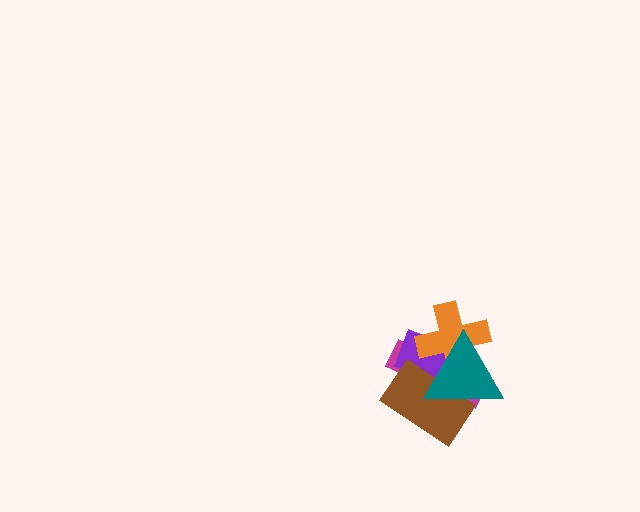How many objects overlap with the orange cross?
4 objects overlap with the orange cross.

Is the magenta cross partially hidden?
Yes, it is partially covered by another shape.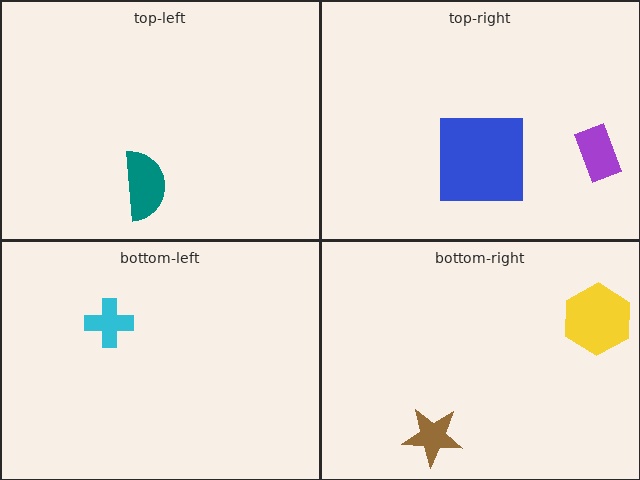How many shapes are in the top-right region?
2.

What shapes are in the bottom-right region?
The brown star, the yellow hexagon.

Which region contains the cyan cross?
The bottom-left region.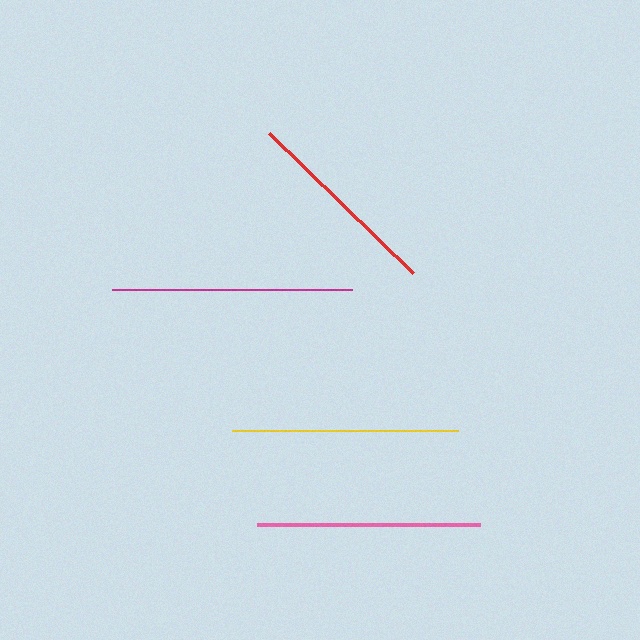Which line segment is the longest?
The magenta line is the longest at approximately 241 pixels.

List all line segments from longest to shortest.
From longest to shortest: magenta, yellow, pink, red.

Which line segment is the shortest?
The red line is the shortest at approximately 201 pixels.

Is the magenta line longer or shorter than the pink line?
The magenta line is longer than the pink line.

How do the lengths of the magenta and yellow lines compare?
The magenta and yellow lines are approximately the same length.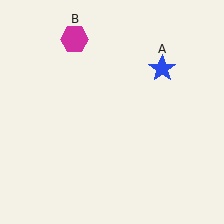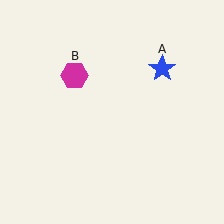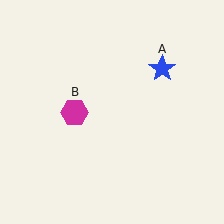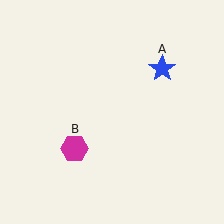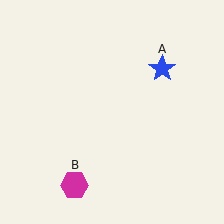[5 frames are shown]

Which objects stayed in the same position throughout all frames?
Blue star (object A) remained stationary.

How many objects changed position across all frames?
1 object changed position: magenta hexagon (object B).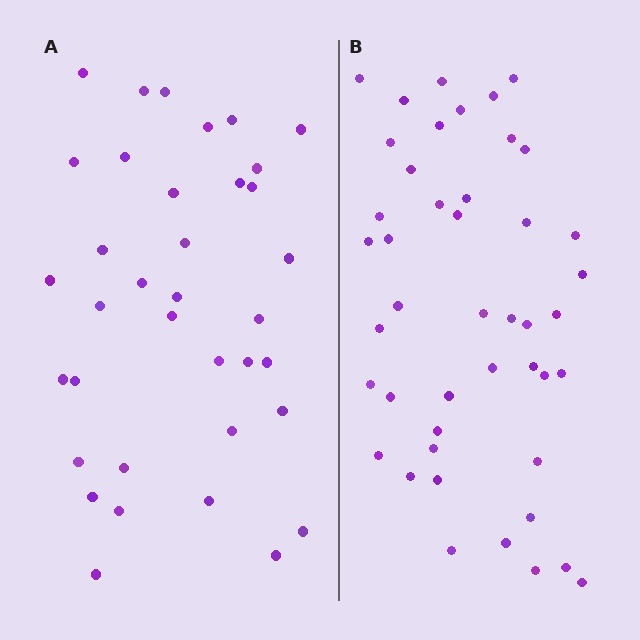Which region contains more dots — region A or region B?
Region B (the right region) has more dots.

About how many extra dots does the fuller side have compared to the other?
Region B has roughly 8 or so more dots than region A.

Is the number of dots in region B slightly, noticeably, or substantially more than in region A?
Region B has noticeably more, but not dramatically so. The ratio is roughly 1.2 to 1.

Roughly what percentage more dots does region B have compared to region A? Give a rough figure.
About 25% more.